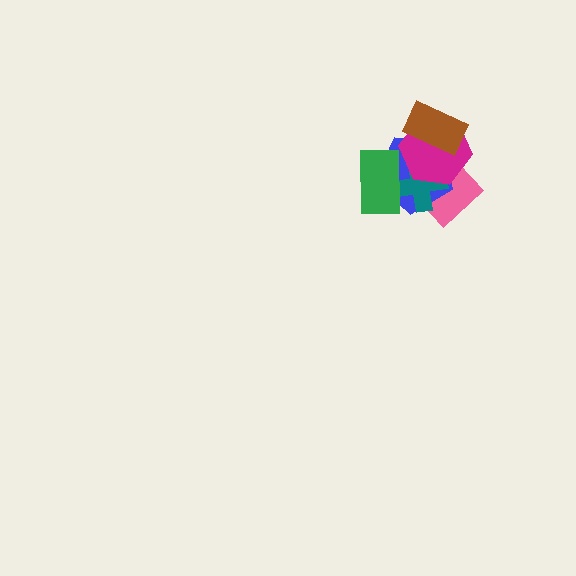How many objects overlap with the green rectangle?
2 objects overlap with the green rectangle.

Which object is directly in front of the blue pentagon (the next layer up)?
The teal cross is directly in front of the blue pentagon.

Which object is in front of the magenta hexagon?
The brown rectangle is in front of the magenta hexagon.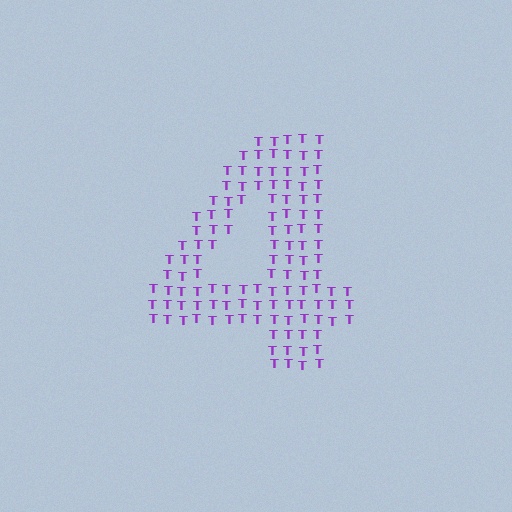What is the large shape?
The large shape is the digit 4.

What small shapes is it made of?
It is made of small letter T's.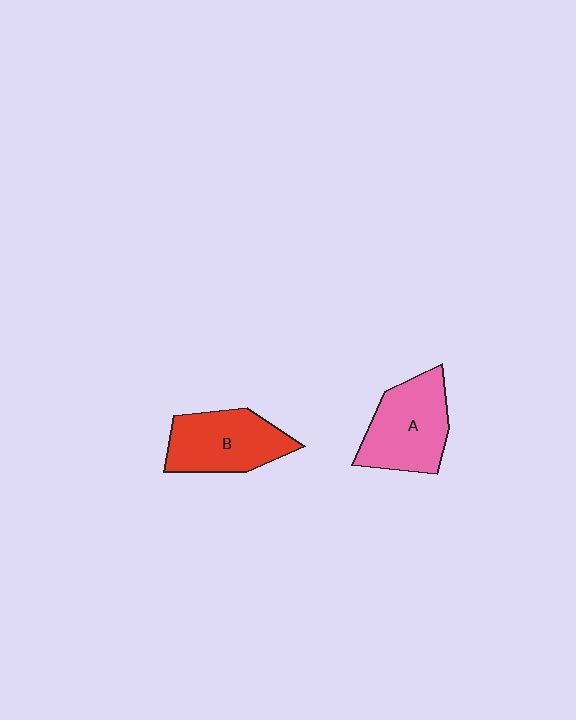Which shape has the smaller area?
Shape B (red).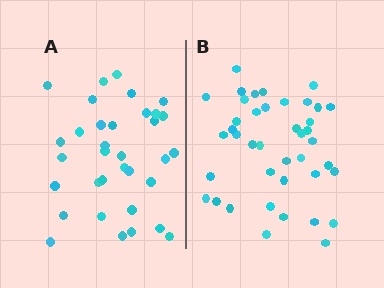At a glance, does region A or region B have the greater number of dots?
Region B (the right region) has more dots.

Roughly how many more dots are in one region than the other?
Region B has roughly 8 or so more dots than region A.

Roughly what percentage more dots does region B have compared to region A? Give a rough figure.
About 20% more.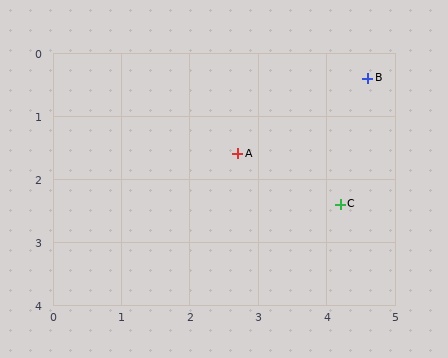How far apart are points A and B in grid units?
Points A and B are about 2.2 grid units apart.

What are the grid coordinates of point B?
Point B is at approximately (4.6, 0.4).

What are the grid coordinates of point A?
Point A is at approximately (2.7, 1.6).